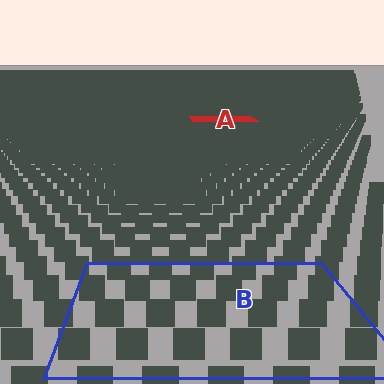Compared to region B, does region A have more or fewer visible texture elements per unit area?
Region A has more texture elements per unit area — they are packed more densely because it is farther away.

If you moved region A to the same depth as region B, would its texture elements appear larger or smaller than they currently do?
They would appear larger. At a closer depth, the same texture elements are projected at a bigger on-screen size.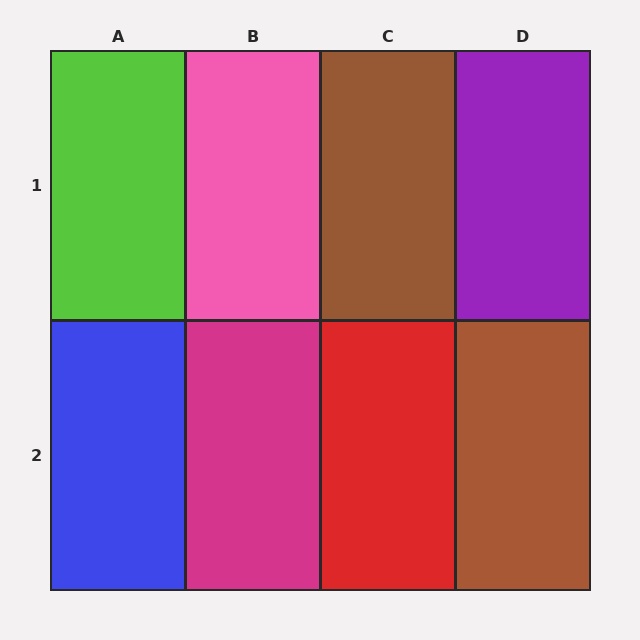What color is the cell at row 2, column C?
Red.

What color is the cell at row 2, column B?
Magenta.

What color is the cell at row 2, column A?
Blue.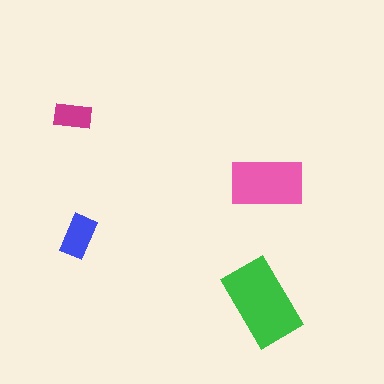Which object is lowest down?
The green rectangle is bottommost.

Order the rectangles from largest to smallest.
the green one, the pink one, the blue one, the magenta one.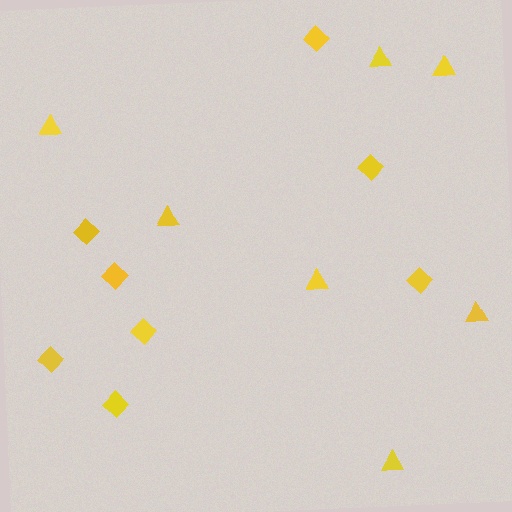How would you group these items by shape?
There are 2 groups: one group of triangles (7) and one group of diamonds (8).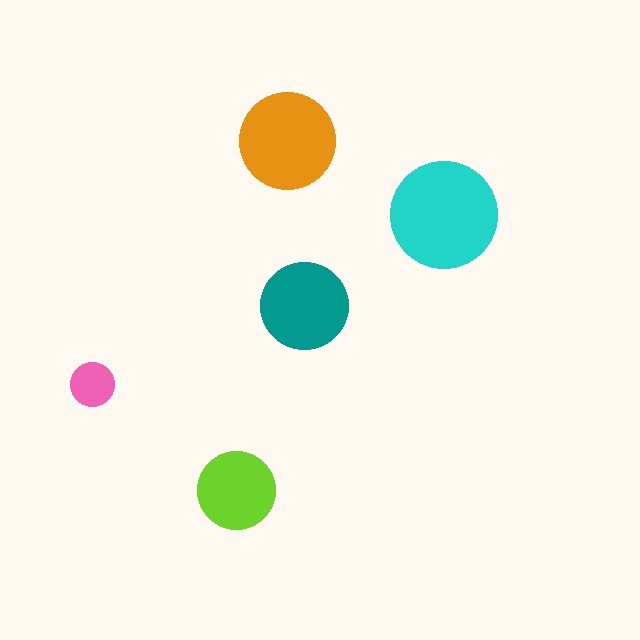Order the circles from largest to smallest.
the cyan one, the orange one, the teal one, the lime one, the pink one.